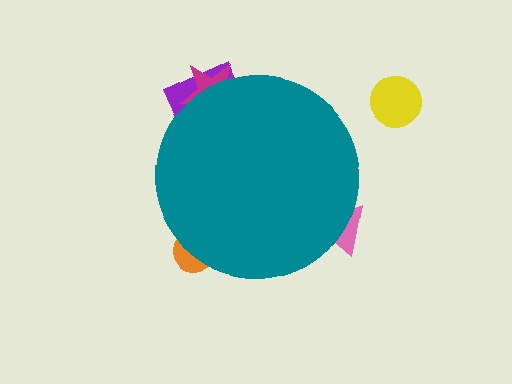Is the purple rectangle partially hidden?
Yes, the purple rectangle is partially hidden behind the teal circle.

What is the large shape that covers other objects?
A teal circle.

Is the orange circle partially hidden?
Yes, the orange circle is partially hidden behind the teal circle.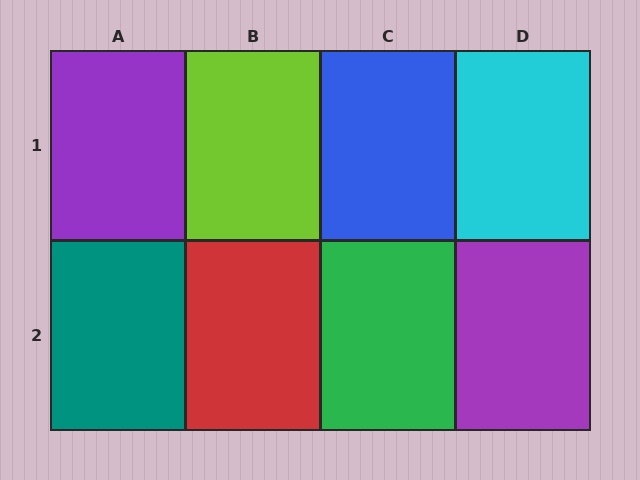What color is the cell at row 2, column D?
Purple.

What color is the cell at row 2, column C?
Green.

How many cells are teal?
1 cell is teal.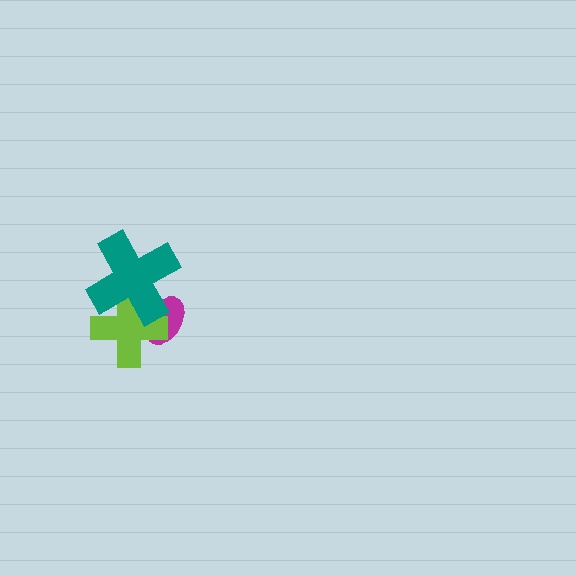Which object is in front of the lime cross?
The teal cross is in front of the lime cross.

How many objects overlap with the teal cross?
2 objects overlap with the teal cross.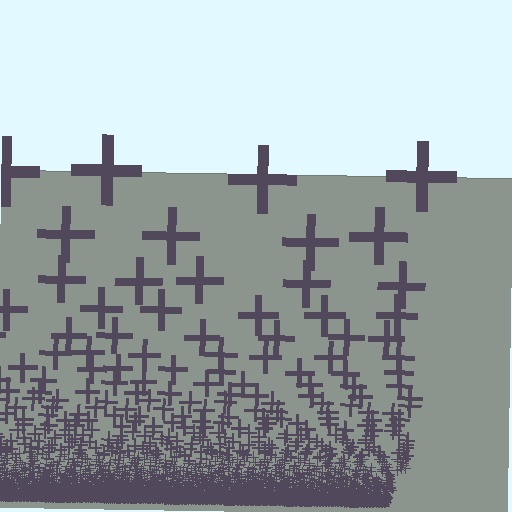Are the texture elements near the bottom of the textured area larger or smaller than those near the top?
Smaller. The gradient is inverted — elements near the bottom are smaller and denser.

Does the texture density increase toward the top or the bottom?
Density increases toward the bottom.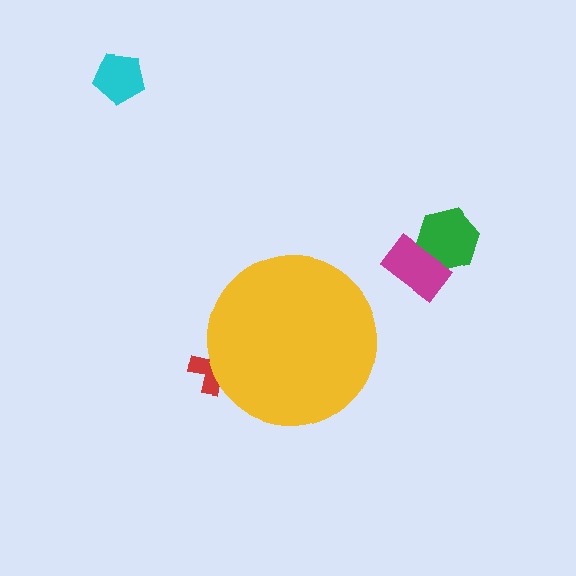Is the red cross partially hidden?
Yes, the red cross is partially hidden behind the yellow circle.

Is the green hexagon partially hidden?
No, the green hexagon is fully visible.